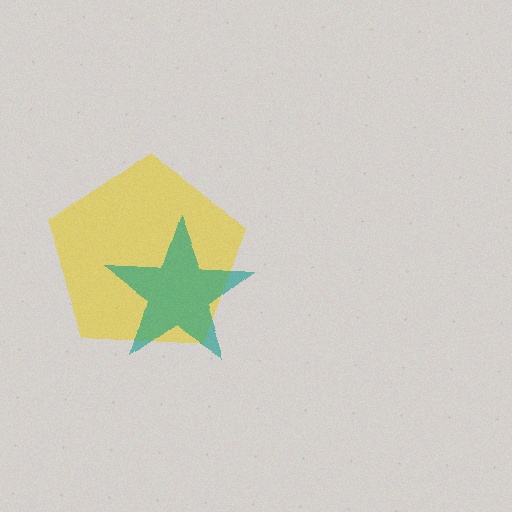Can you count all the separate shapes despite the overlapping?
Yes, there are 2 separate shapes.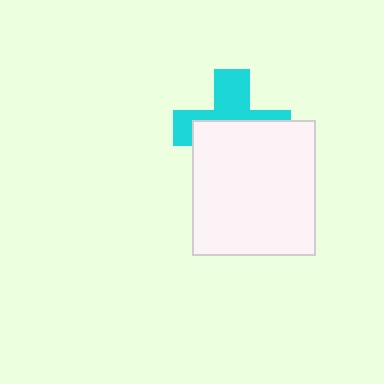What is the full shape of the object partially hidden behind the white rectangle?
The partially hidden object is a cyan cross.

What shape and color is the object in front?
The object in front is a white rectangle.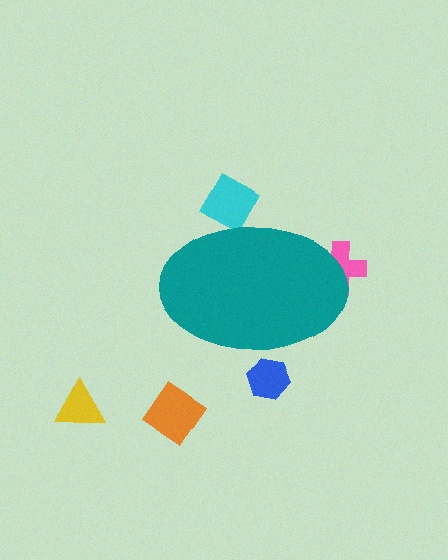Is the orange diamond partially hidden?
No, the orange diamond is fully visible.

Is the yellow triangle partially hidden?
No, the yellow triangle is fully visible.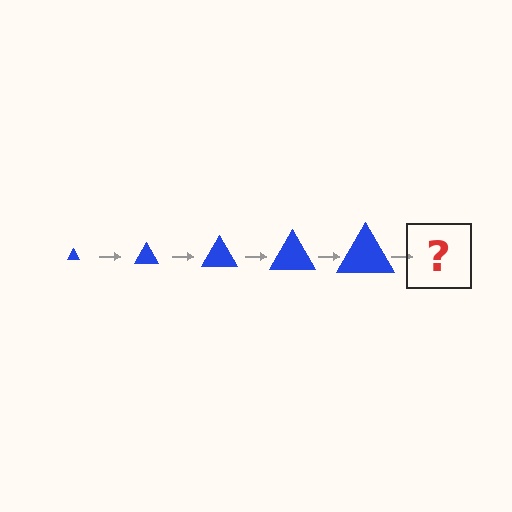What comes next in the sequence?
The next element should be a blue triangle, larger than the previous one.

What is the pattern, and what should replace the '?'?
The pattern is that the triangle gets progressively larger each step. The '?' should be a blue triangle, larger than the previous one.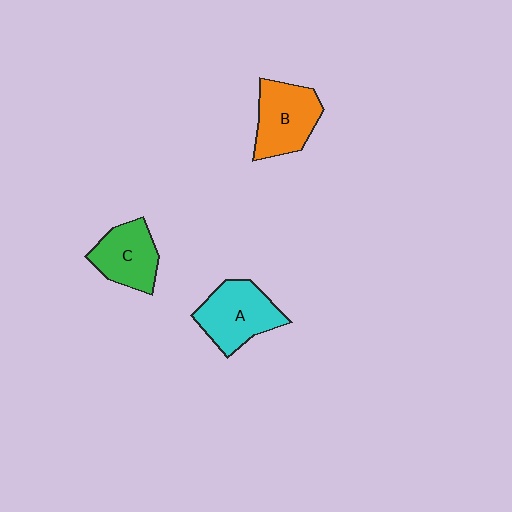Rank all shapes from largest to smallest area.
From largest to smallest: A (cyan), B (orange), C (green).